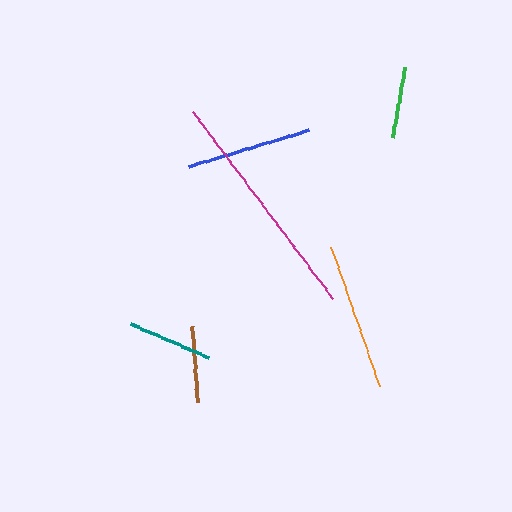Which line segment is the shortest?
The green line is the shortest at approximately 72 pixels.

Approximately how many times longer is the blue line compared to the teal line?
The blue line is approximately 1.5 times the length of the teal line.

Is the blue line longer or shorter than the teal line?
The blue line is longer than the teal line.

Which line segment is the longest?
The magenta line is the longest at approximately 234 pixels.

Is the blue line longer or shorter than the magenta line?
The magenta line is longer than the blue line.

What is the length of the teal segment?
The teal segment is approximately 86 pixels long.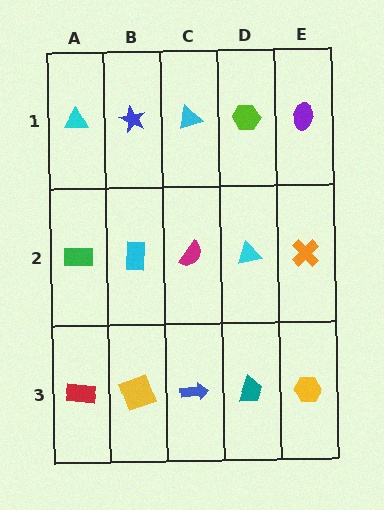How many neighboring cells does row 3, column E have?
2.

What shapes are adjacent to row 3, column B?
A cyan rectangle (row 2, column B), a red rectangle (row 3, column A), a blue arrow (row 3, column C).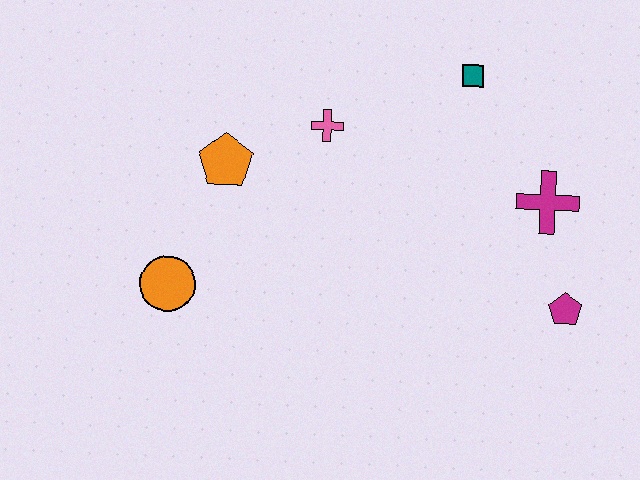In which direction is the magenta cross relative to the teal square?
The magenta cross is below the teal square.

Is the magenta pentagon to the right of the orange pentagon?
Yes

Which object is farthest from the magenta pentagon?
The orange circle is farthest from the magenta pentagon.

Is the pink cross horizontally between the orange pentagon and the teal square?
Yes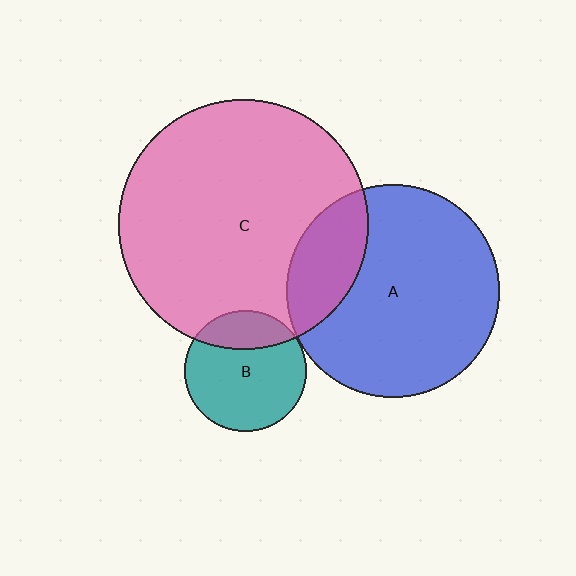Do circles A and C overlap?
Yes.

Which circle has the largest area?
Circle C (pink).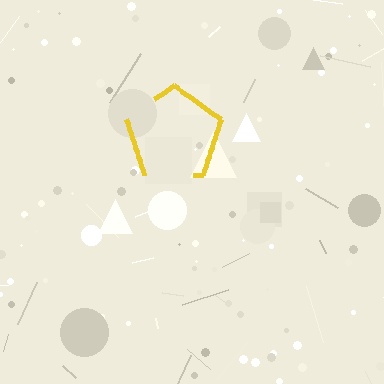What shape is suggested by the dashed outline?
The dashed outline suggests a pentagon.